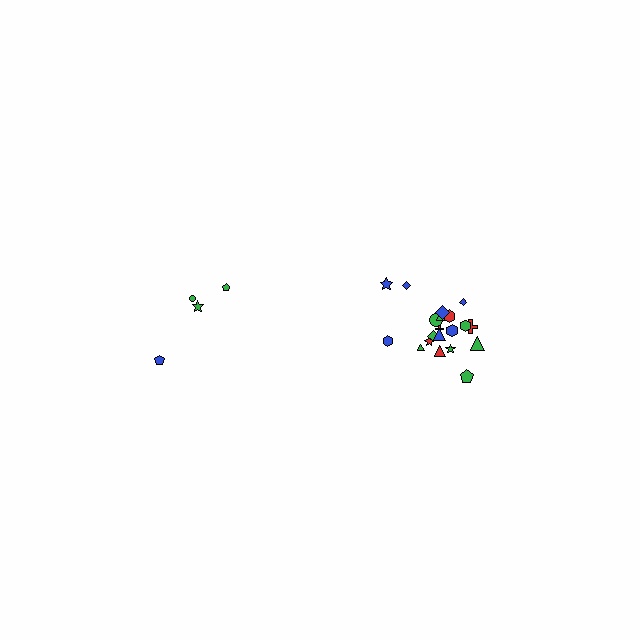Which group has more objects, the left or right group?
The right group.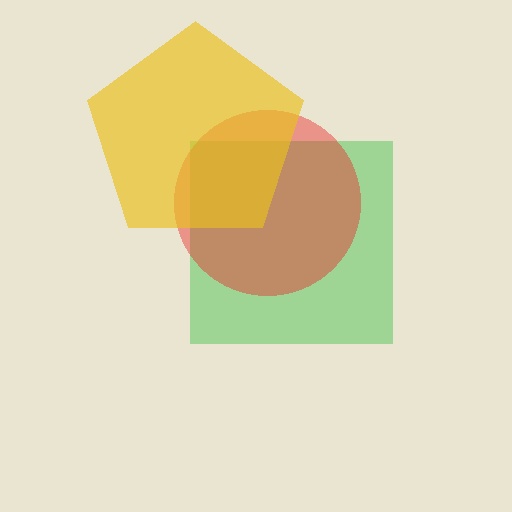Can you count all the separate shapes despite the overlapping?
Yes, there are 3 separate shapes.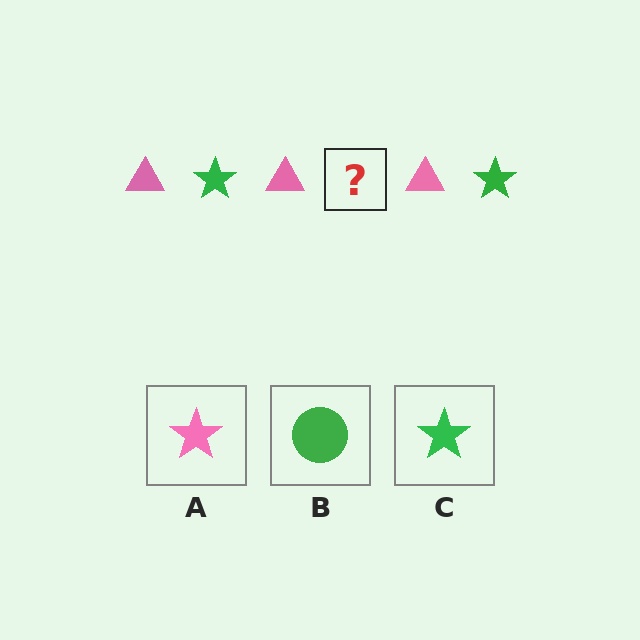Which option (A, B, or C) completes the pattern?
C.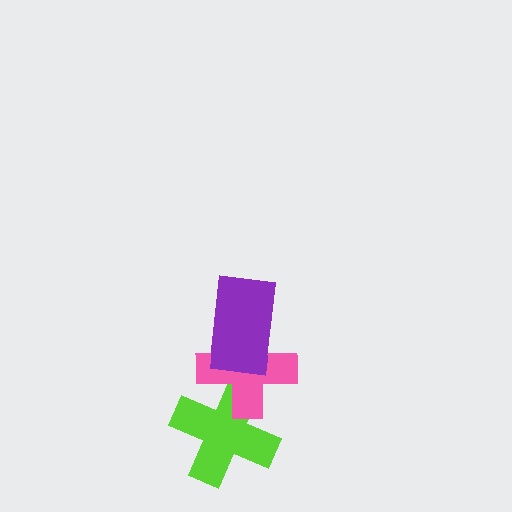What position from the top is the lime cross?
The lime cross is 3rd from the top.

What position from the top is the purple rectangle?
The purple rectangle is 1st from the top.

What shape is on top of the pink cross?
The purple rectangle is on top of the pink cross.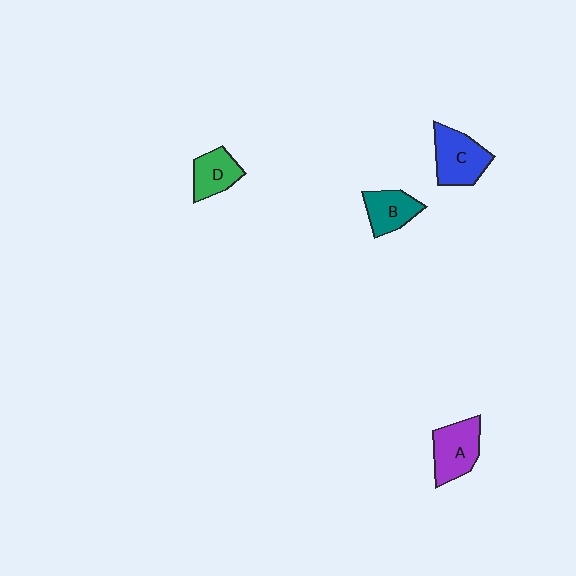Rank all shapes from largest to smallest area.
From largest to smallest: C (blue), A (purple), B (teal), D (green).